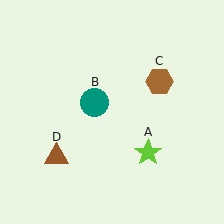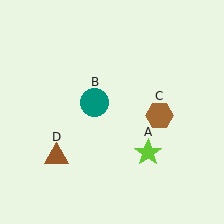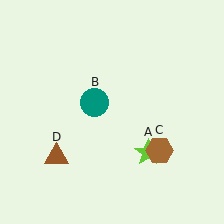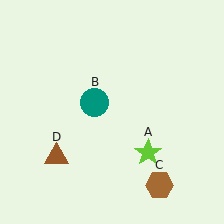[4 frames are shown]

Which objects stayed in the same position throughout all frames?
Lime star (object A) and teal circle (object B) and brown triangle (object D) remained stationary.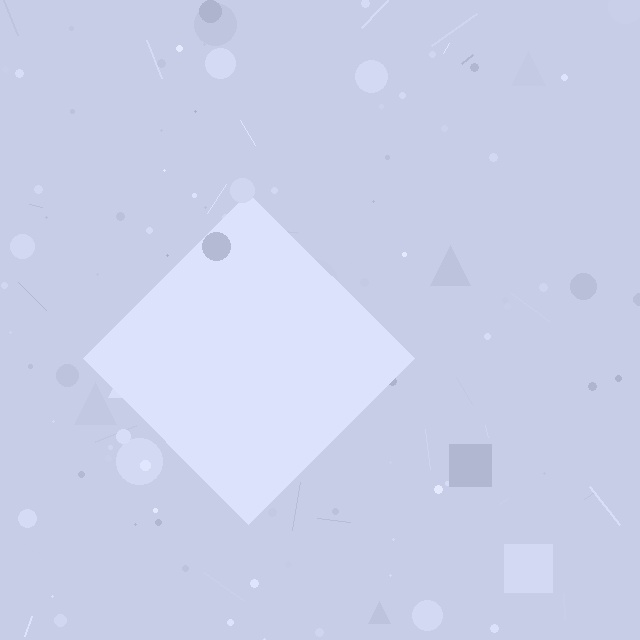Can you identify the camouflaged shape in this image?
The camouflaged shape is a diamond.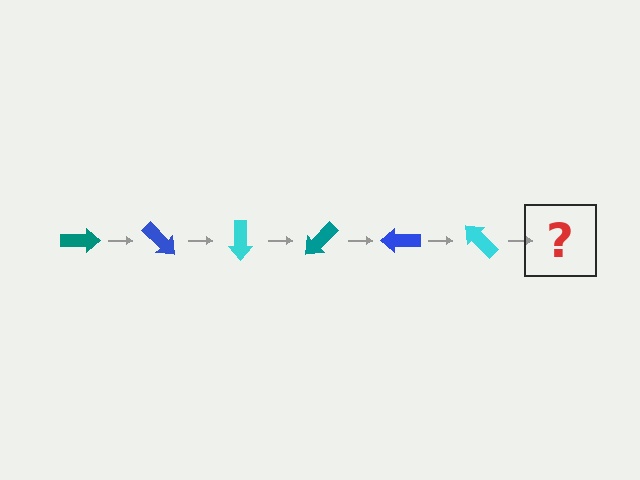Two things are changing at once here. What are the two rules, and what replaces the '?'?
The two rules are that it rotates 45 degrees each step and the color cycles through teal, blue, and cyan. The '?' should be a teal arrow, rotated 270 degrees from the start.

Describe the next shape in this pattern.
It should be a teal arrow, rotated 270 degrees from the start.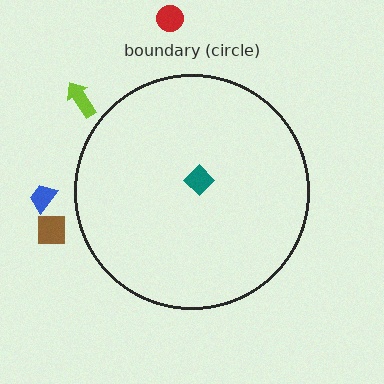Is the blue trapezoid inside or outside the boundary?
Outside.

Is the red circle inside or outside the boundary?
Outside.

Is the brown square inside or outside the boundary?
Outside.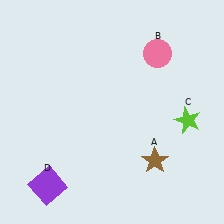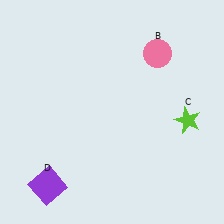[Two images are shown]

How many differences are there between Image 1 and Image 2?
There is 1 difference between the two images.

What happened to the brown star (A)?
The brown star (A) was removed in Image 2. It was in the bottom-right area of Image 1.